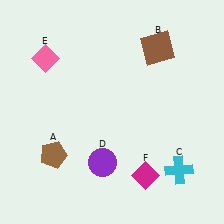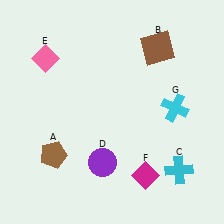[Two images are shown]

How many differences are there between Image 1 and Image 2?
There is 1 difference between the two images.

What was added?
A cyan cross (G) was added in Image 2.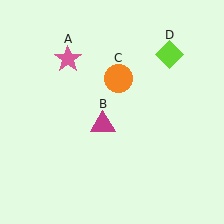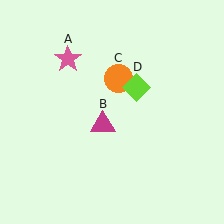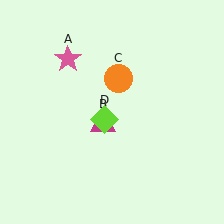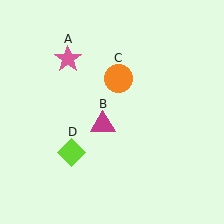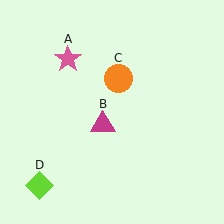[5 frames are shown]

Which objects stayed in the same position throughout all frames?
Pink star (object A) and magenta triangle (object B) and orange circle (object C) remained stationary.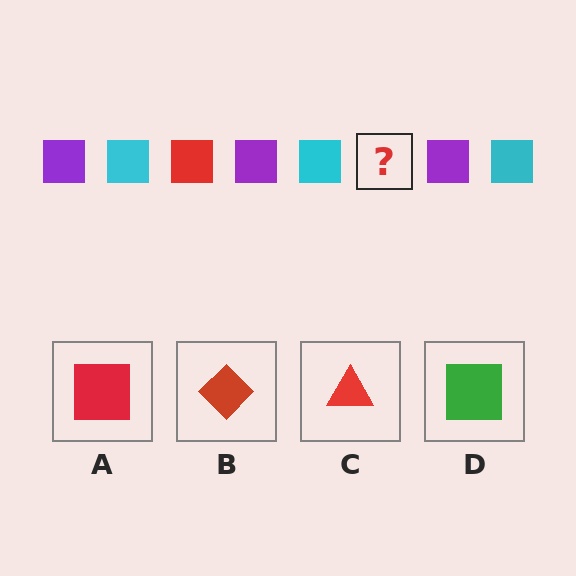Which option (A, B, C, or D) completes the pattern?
A.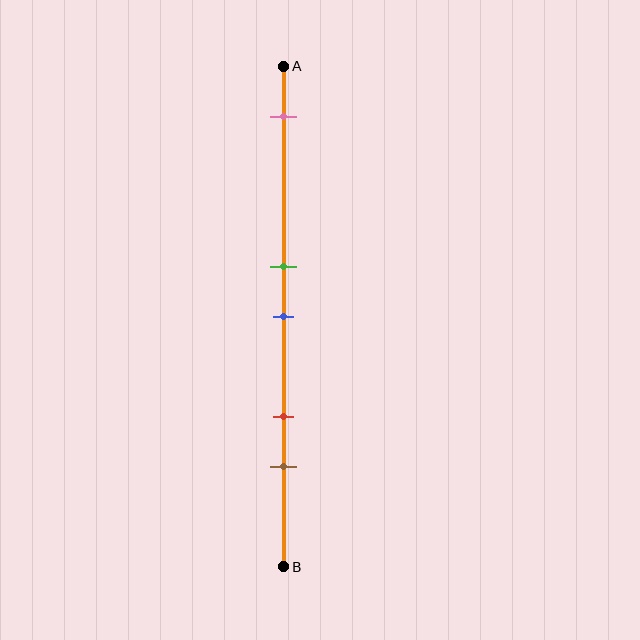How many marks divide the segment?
There are 5 marks dividing the segment.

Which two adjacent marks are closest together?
The green and blue marks are the closest adjacent pair.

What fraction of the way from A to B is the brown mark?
The brown mark is approximately 80% (0.8) of the way from A to B.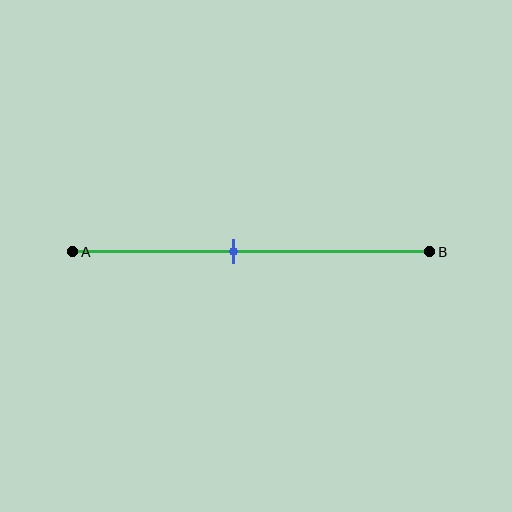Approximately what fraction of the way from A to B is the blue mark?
The blue mark is approximately 45% of the way from A to B.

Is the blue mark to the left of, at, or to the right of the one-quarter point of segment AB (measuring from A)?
The blue mark is to the right of the one-quarter point of segment AB.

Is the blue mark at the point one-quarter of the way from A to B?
No, the mark is at about 45% from A, not at the 25% one-quarter point.